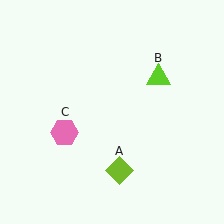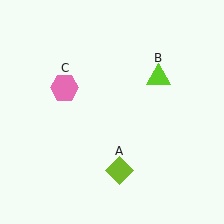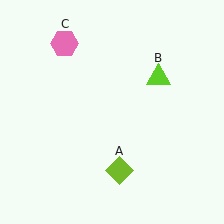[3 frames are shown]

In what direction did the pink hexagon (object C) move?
The pink hexagon (object C) moved up.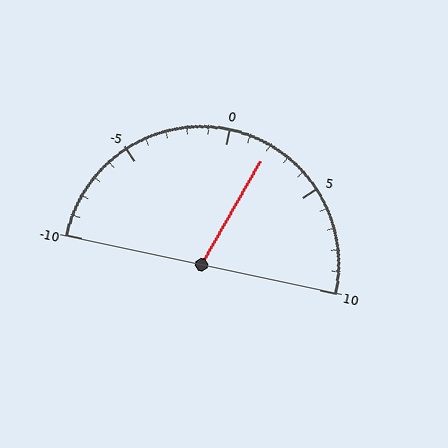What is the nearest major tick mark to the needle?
The nearest major tick mark is 0.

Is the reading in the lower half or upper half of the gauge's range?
The reading is in the upper half of the range (-10 to 10).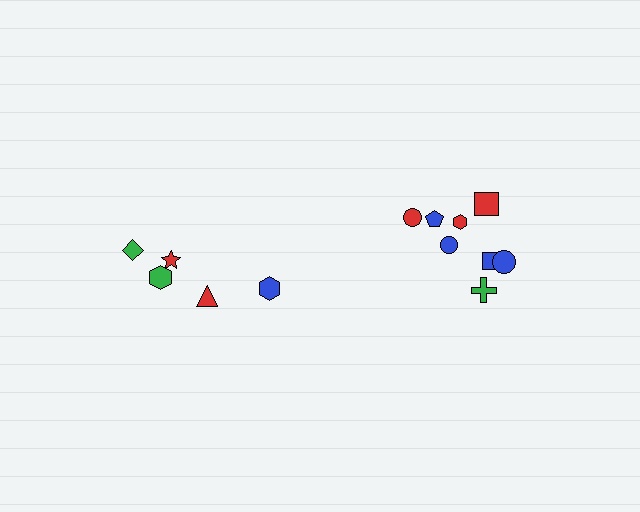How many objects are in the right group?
There are 8 objects.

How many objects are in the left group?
There are 5 objects.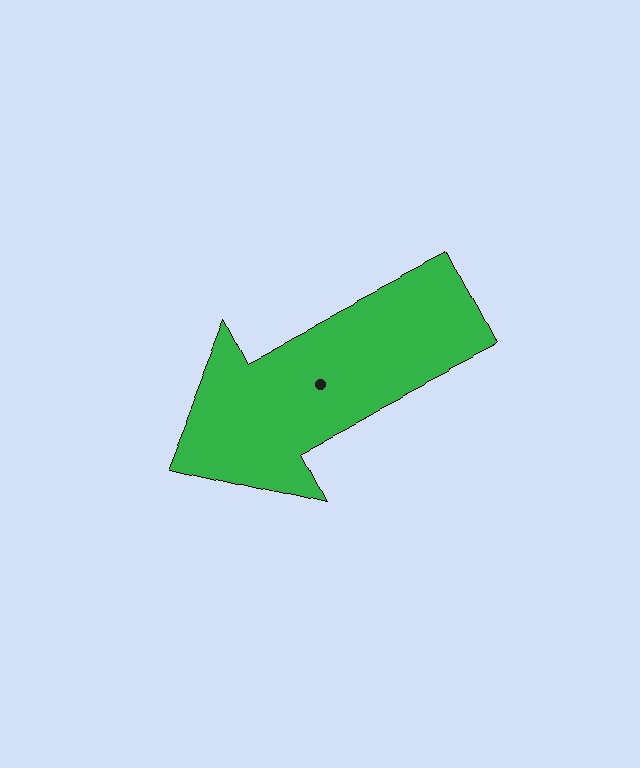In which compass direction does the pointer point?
Southwest.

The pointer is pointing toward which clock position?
Roughly 8 o'clock.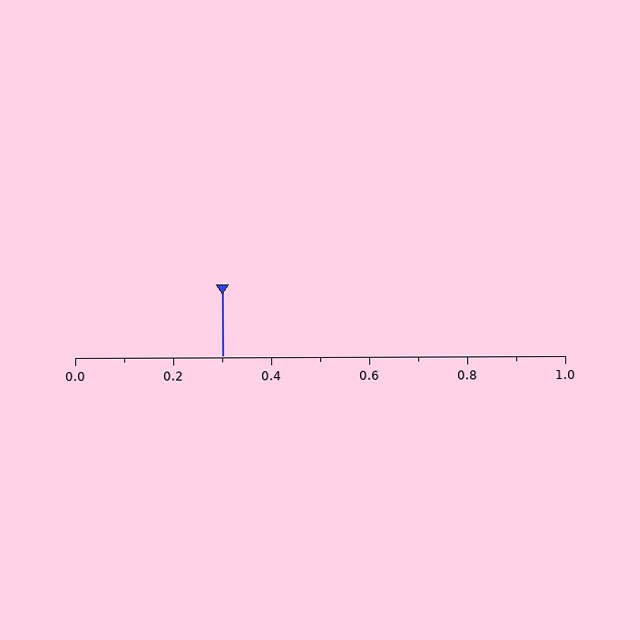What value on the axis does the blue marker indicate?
The marker indicates approximately 0.3.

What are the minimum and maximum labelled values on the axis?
The axis runs from 0.0 to 1.0.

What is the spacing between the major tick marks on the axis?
The major ticks are spaced 0.2 apart.